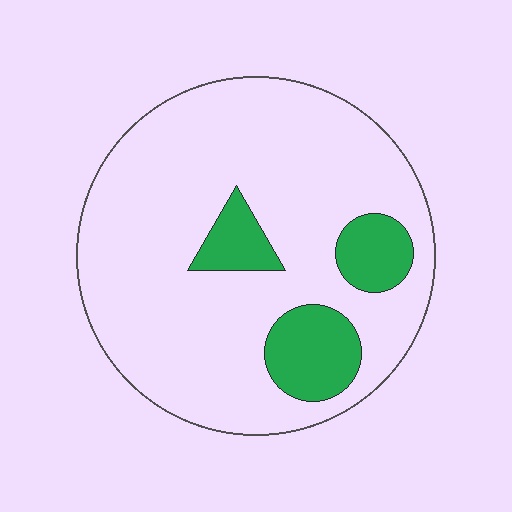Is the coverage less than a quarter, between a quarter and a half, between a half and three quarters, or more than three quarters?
Less than a quarter.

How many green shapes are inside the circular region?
3.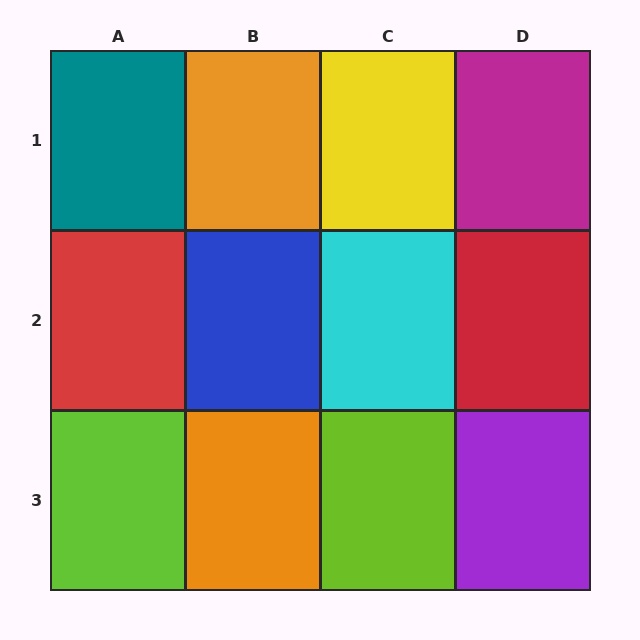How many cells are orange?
2 cells are orange.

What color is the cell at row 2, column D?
Red.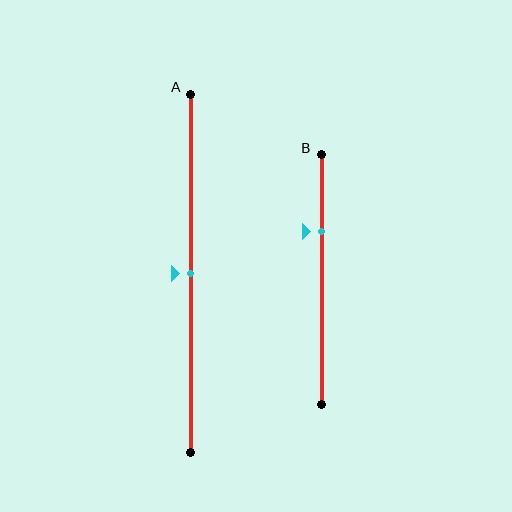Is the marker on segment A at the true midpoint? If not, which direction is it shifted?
Yes, the marker on segment A is at the true midpoint.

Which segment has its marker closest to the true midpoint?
Segment A has its marker closest to the true midpoint.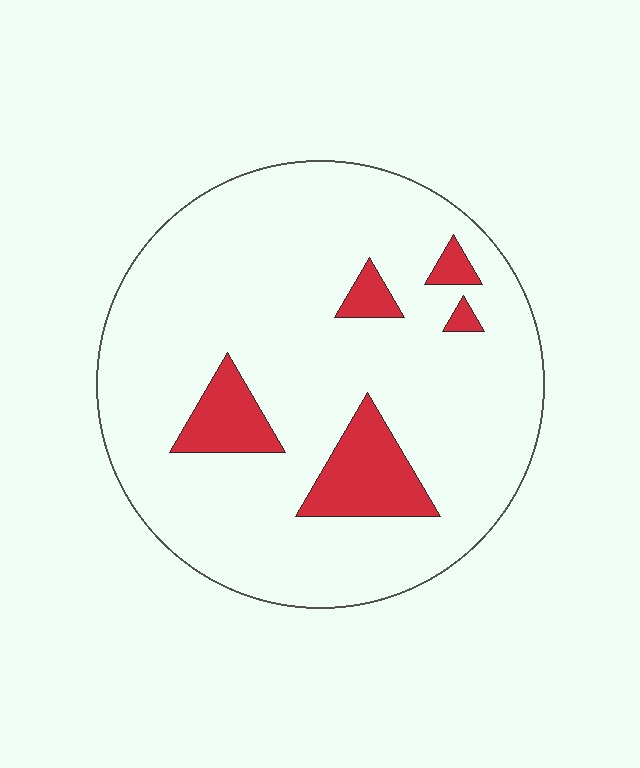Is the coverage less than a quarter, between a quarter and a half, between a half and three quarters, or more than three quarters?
Less than a quarter.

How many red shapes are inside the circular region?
5.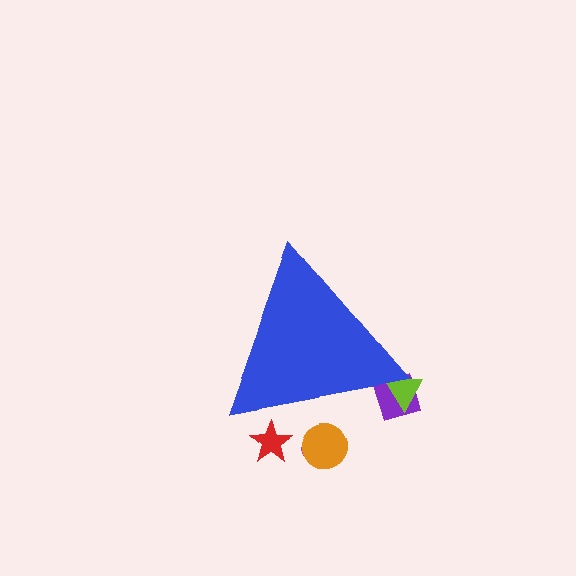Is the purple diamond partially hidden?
Yes, the purple diamond is partially hidden behind the blue triangle.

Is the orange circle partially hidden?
Yes, the orange circle is partially hidden behind the blue triangle.